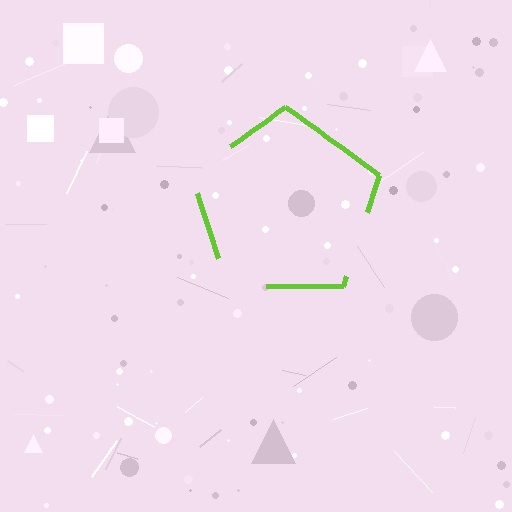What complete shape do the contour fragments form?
The contour fragments form a pentagon.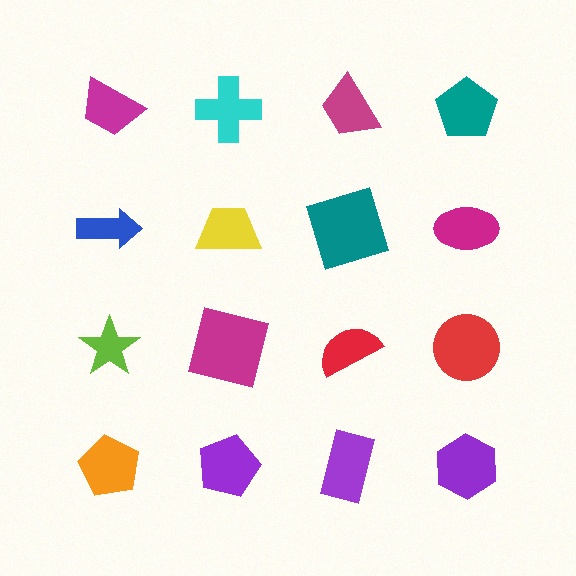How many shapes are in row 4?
4 shapes.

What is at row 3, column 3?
A red semicircle.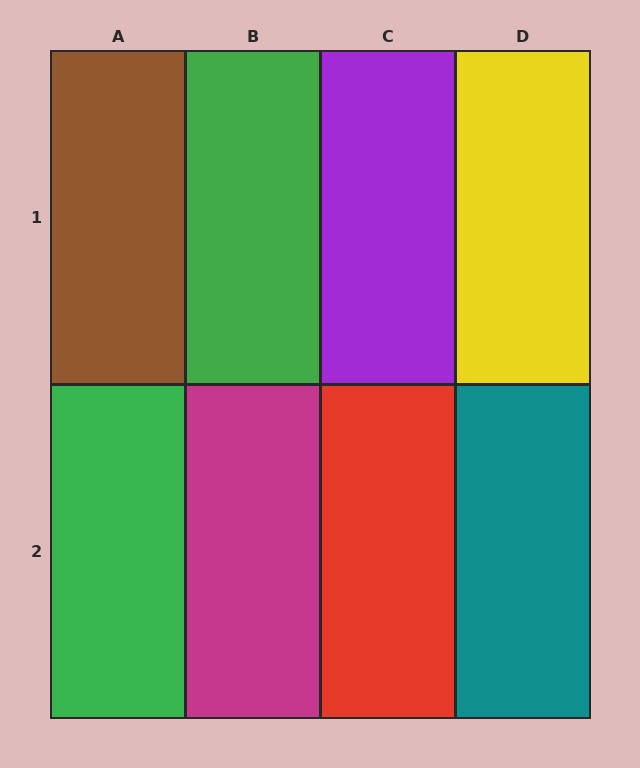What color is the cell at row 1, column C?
Purple.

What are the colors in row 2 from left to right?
Green, magenta, red, teal.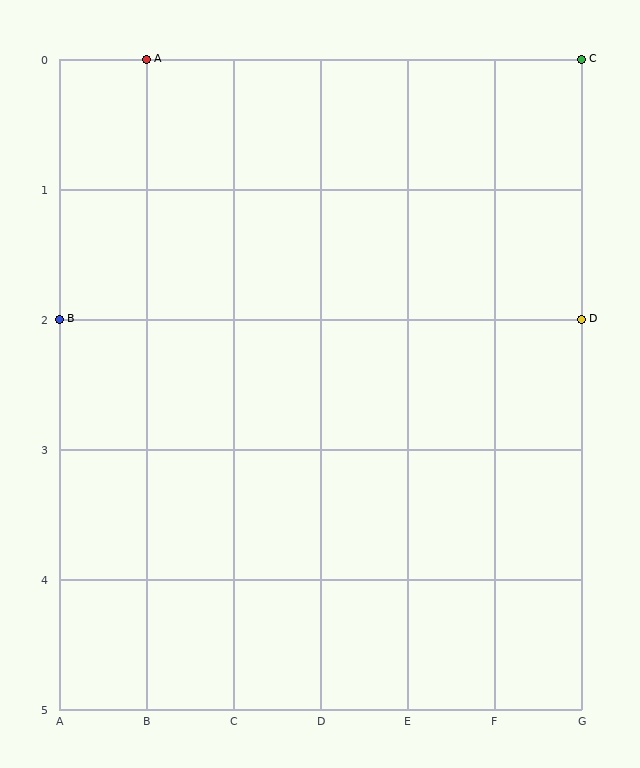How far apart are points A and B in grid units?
Points A and B are 1 column and 2 rows apart (about 2.2 grid units diagonally).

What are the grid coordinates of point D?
Point D is at grid coordinates (G, 2).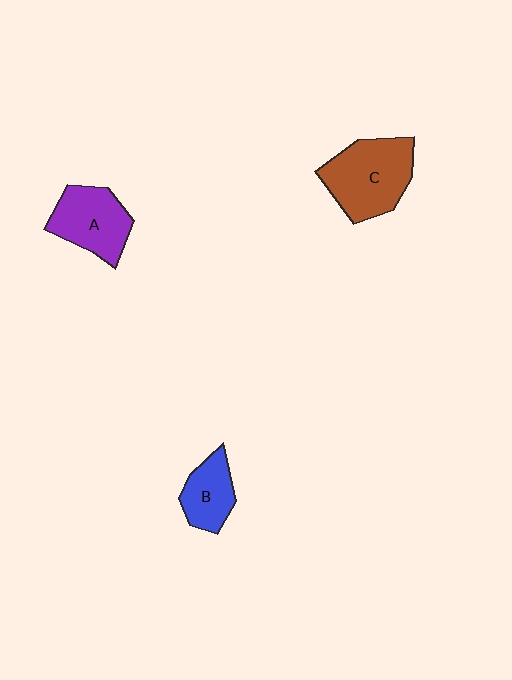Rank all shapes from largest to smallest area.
From largest to smallest: C (brown), A (purple), B (blue).